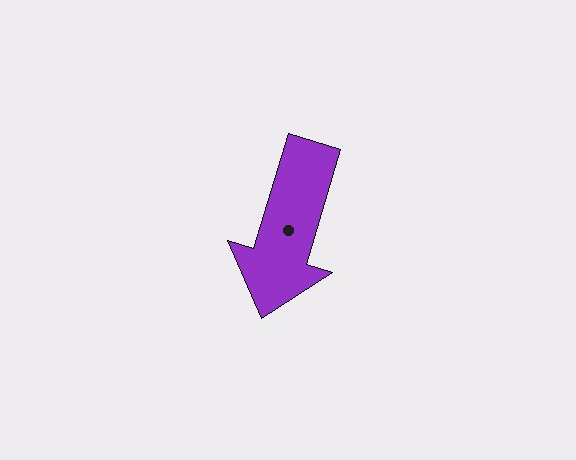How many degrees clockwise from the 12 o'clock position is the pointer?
Approximately 197 degrees.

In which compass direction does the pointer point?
South.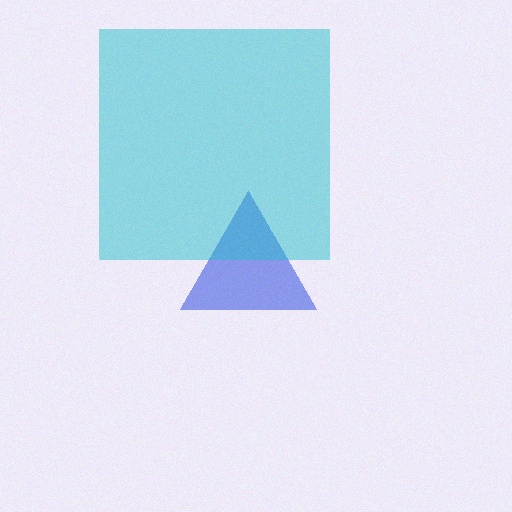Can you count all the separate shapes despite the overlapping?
Yes, there are 2 separate shapes.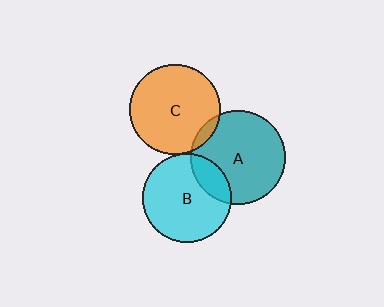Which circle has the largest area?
Circle A (teal).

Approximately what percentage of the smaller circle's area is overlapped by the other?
Approximately 5%.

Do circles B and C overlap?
Yes.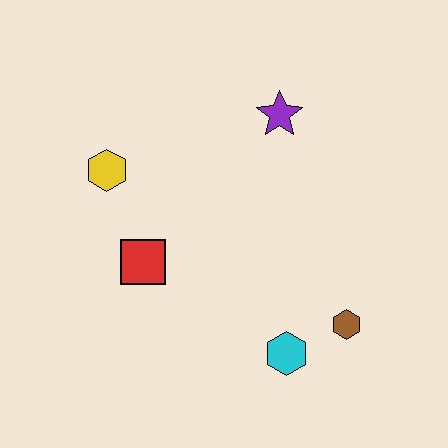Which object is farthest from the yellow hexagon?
The brown hexagon is farthest from the yellow hexagon.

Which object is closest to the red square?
The yellow hexagon is closest to the red square.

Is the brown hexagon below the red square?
Yes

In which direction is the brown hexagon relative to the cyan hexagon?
The brown hexagon is to the right of the cyan hexagon.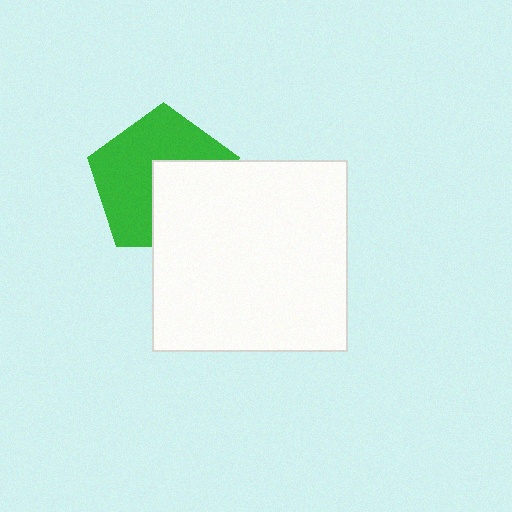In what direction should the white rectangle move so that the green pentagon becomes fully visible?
The white rectangle should move toward the lower-right. That is the shortest direction to clear the overlap and leave the green pentagon fully visible.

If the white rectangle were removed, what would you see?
You would see the complete green pentagon.